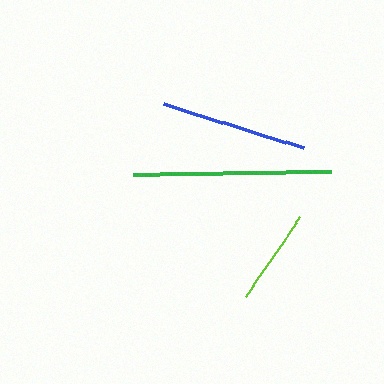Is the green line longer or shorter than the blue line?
The green line is longer than the blue line.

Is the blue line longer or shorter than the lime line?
The blue line is longer than the lime line.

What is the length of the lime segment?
The lime segment is approximately 96 pixels long.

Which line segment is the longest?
The green line is the longest at approximately 198 pixels.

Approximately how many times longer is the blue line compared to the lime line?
The blue line is approximately 1.5 times the length of the lime line.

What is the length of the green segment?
The green segment is approximately 198 pixels long.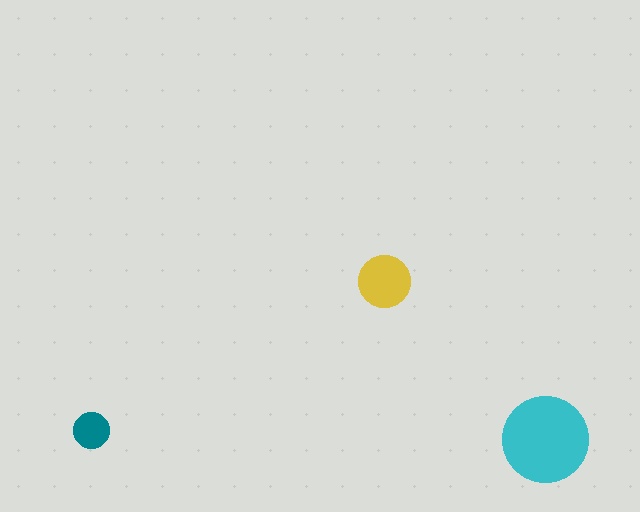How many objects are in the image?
There are 3 objects in the image.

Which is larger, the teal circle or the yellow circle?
The yellow one.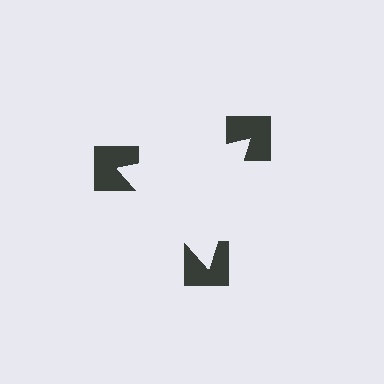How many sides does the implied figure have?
3 sides.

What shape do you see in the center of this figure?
An illusory triangle — its edges are inferred from the aligned wedge cuts in the notched squares, not physically drawn.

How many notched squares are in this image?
There are 3 — one at each vertex of the illusory triangle.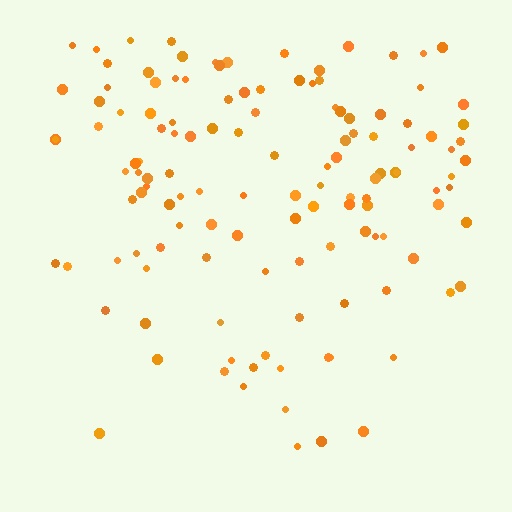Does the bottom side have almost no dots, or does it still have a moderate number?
Still a moderate number, just noticeably fewer than the top.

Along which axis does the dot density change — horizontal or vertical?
Vertical.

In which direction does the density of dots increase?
From bottom to top, with the top side densest.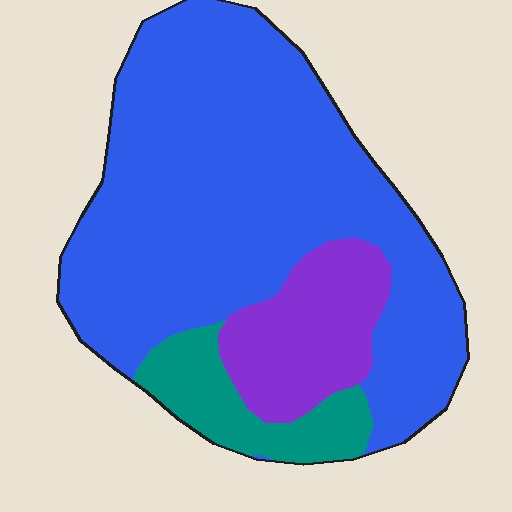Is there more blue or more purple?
Blue.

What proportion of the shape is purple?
Purple covers around 15% of the shape.